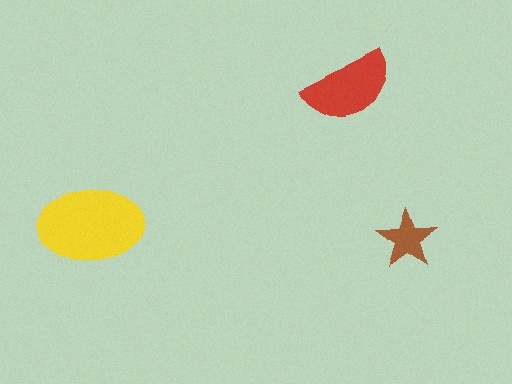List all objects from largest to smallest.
The yellow ellipse, the red semicircle, the brown star.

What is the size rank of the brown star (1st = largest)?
3rd.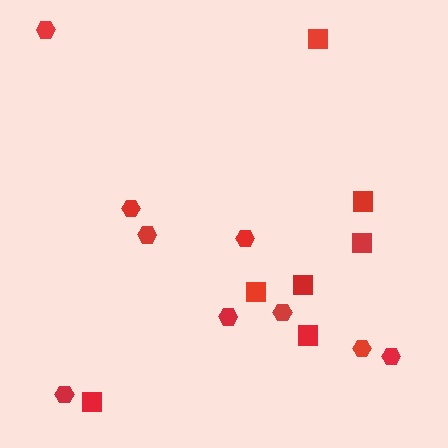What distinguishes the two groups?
There are 2 groups: one group of squares (7) and one group of hexagons (9).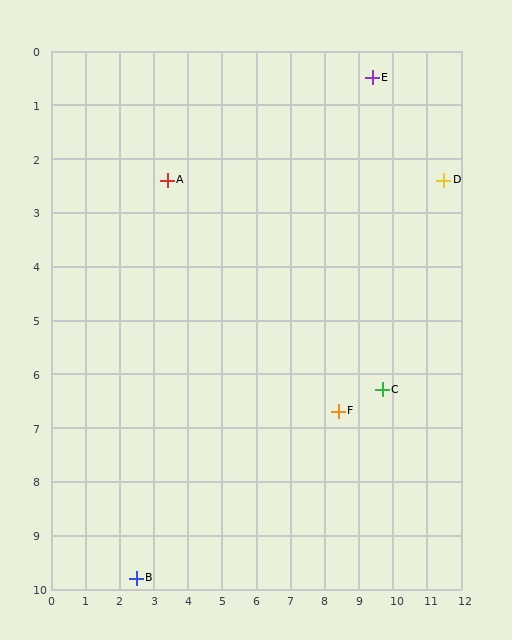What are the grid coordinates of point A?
Point A is at approximately (3.4, 2.4).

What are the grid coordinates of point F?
Point F is at approximately (8.4, 6.7).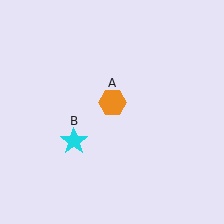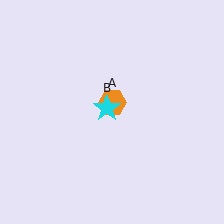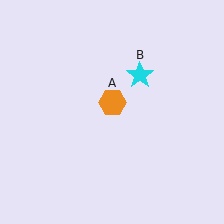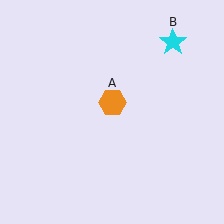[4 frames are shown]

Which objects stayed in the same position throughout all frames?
Orange hexagon (object A) remained stationary.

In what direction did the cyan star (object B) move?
The cyan star (object B) moved up and to the right.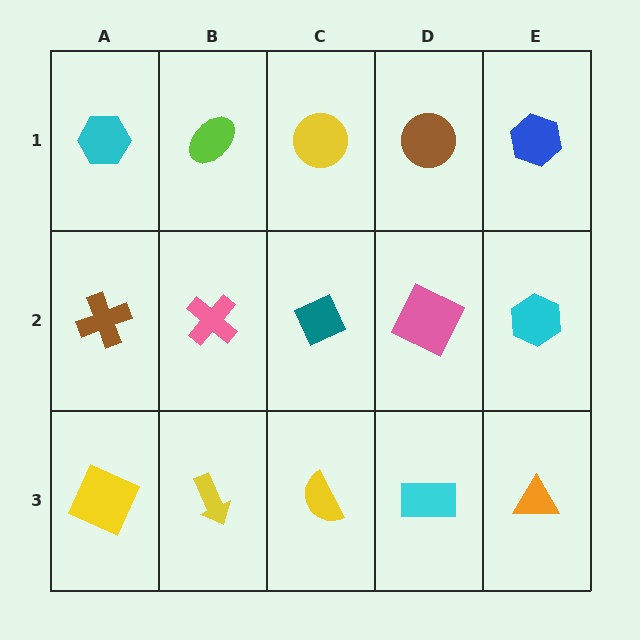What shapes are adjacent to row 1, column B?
A pink cross (row 2, column B), a cyan hexagon (row 1, column A), a yellow circle (row 1, column C).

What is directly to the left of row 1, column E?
A brown circle.